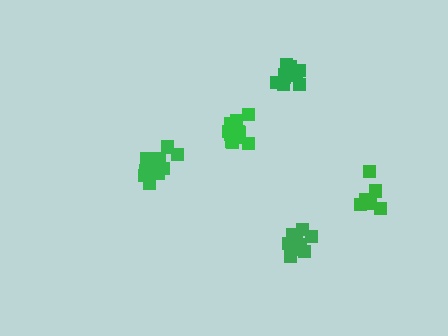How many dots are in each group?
Group 1: 13 dots, Group 2: 11 dots, Group 3: 8 dots, Group 4: 10 dots, Group 5: 11 dots (53 total).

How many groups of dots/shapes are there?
There are 5 groups.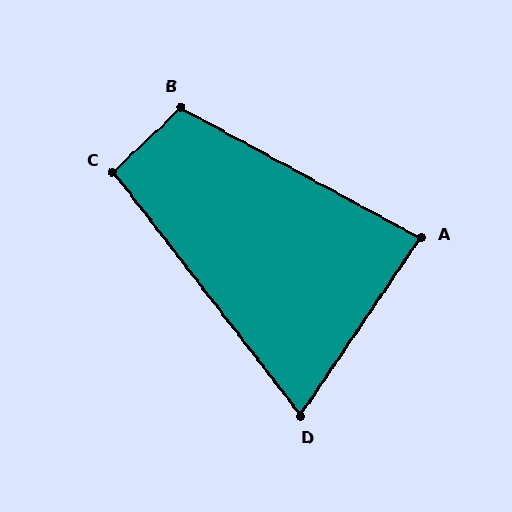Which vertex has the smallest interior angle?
D, at approximately 72 degrees.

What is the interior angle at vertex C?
Approximately 96 degrees (obtuse).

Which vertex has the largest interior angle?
B, at approximately 108 degrees.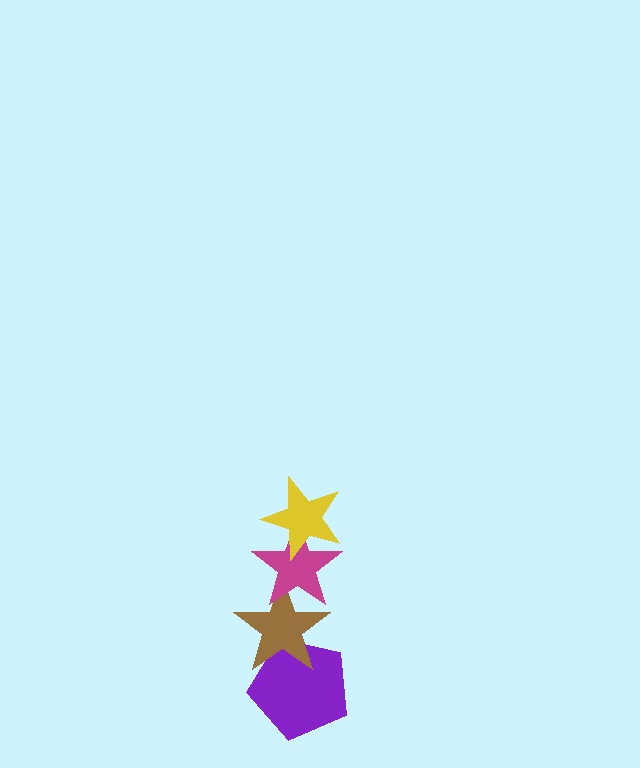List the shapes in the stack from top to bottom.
From top to bottom: the yellow star, the magenta star, the brown star, the purple pentagon.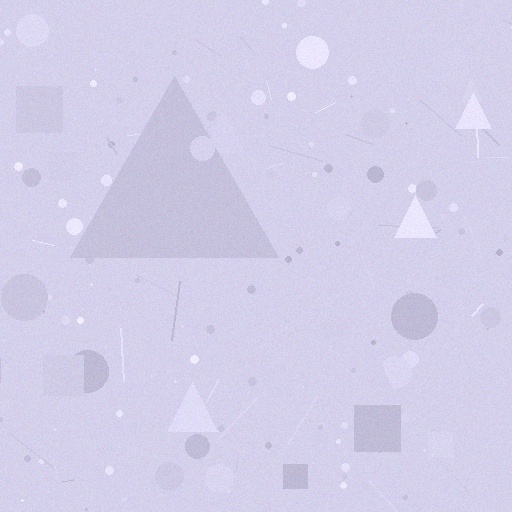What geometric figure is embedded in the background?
A triangle is embedded in the background.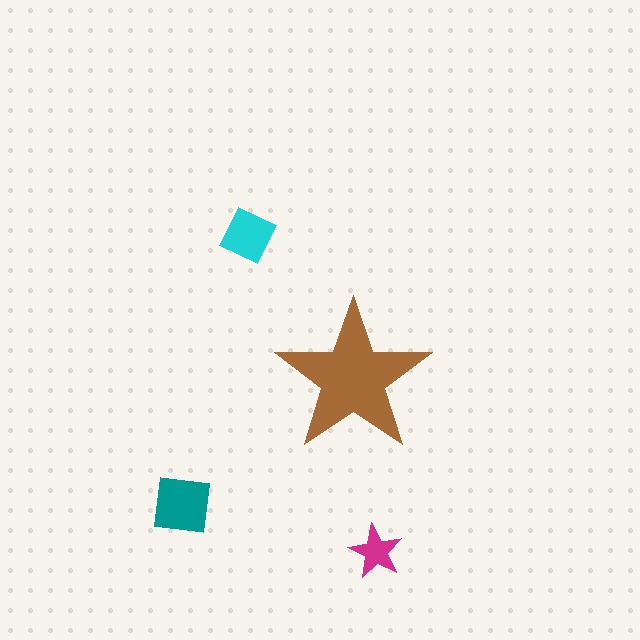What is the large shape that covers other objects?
A brown star.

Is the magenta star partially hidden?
No, the magenta star is fully visible.